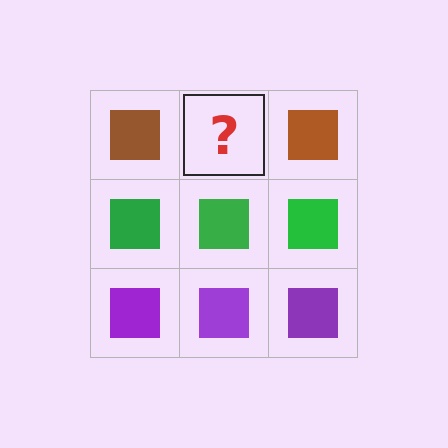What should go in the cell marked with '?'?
The missing cell should contain a brown square.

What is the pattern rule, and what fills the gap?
The rule is that each row has a consistent color. The gap should be filled with a brown square.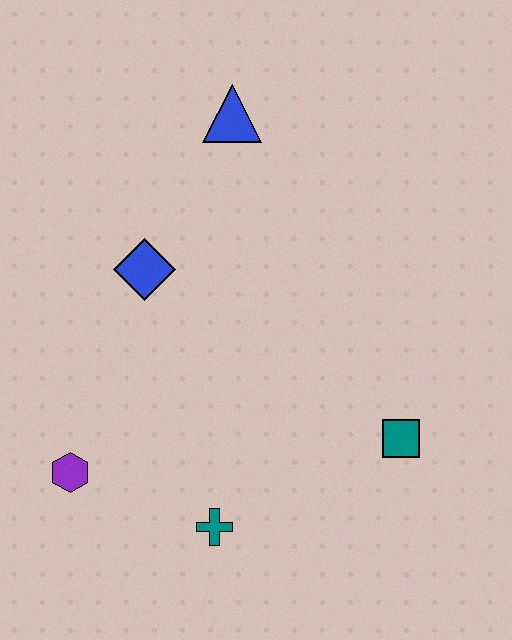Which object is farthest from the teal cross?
The blue triangle is farthest from the teal cross.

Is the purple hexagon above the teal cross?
Yes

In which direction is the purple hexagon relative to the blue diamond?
The purple hexagon is below the blue diamond.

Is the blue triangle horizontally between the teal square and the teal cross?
Yes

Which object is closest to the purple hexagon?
The teal cross is closest to the purple hexagon.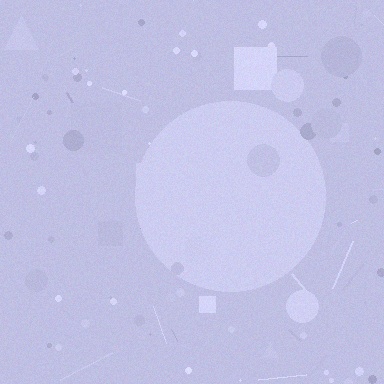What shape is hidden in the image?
A circle is hidden in the image.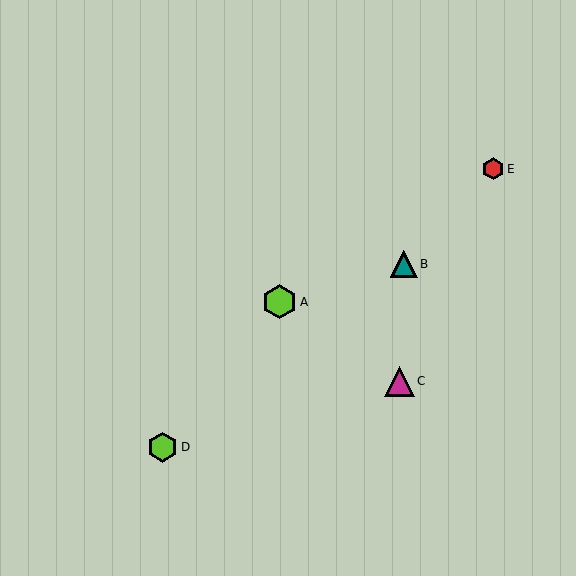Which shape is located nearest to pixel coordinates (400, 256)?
The teal triangle (labeled B) at (404, 264) is nearest to that location.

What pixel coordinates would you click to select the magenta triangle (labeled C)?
Click at (399, 381) to select the magenta triangle C.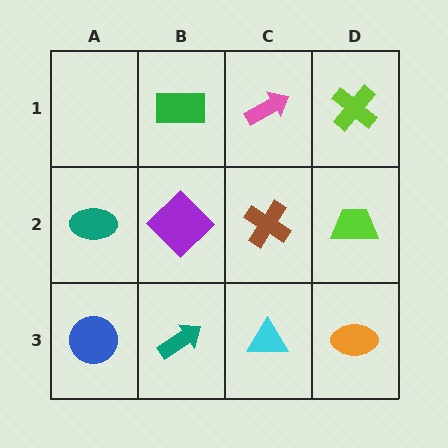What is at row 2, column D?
A lime trapezoid.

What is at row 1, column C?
A pink arrow.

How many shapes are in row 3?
4 shapes.